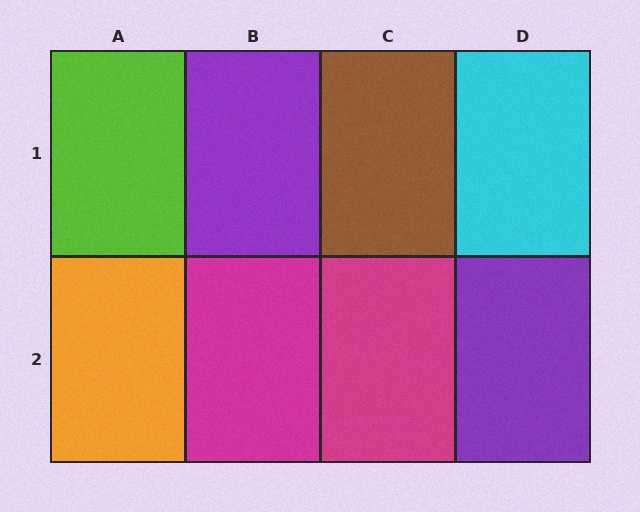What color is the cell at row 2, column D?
Purple.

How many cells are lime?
1 cell is lime.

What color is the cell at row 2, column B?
Magenta.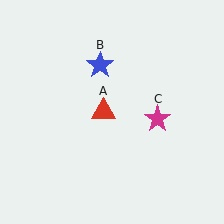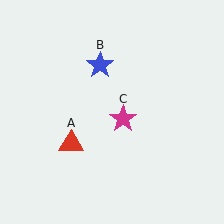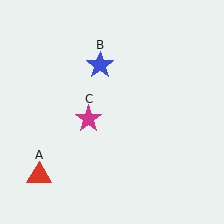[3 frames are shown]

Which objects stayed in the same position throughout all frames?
Blue star (object B) remained stationary.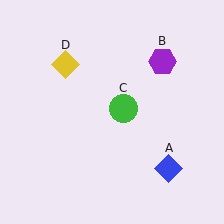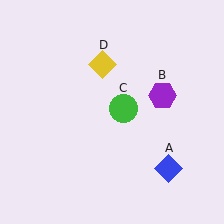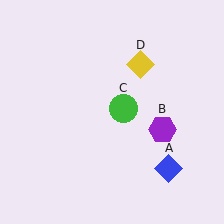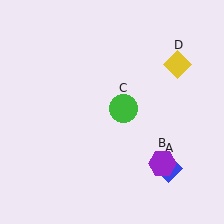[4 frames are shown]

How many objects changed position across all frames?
2 objects changed position: purple hexagon (object B), yellow diamond (object D).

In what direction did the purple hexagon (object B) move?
The purple hexagon (object B) moved down.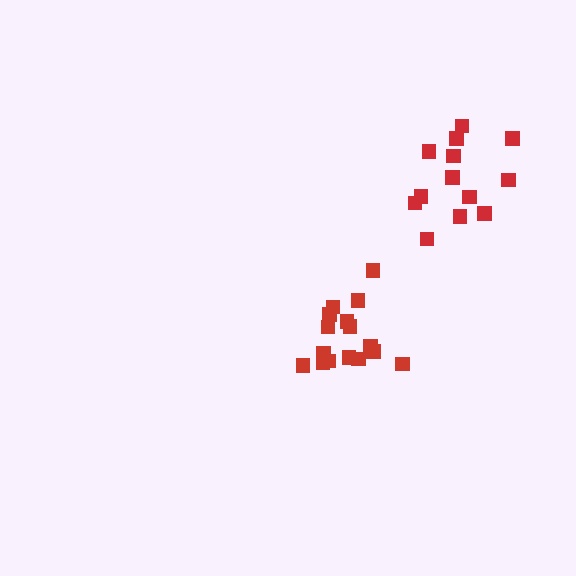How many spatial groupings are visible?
There are 2 spatial groupings.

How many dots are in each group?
Group 1: 13 dots, Group 2: 17 dots (30 total).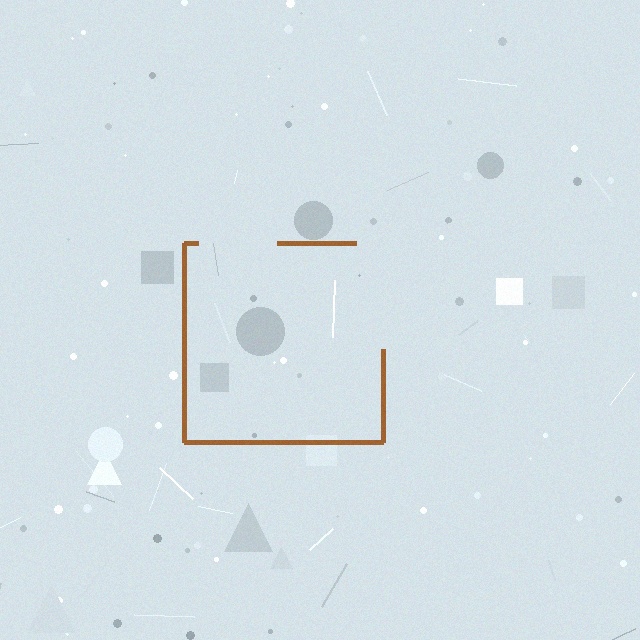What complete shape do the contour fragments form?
The contour fragments form a square.